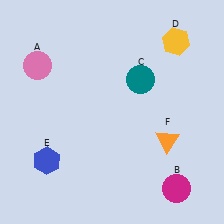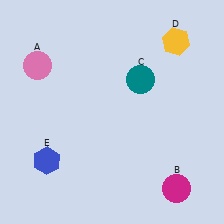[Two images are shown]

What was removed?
The orange triangle (F) was removed in Image 2.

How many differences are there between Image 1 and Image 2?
There is 1 difference between the two images.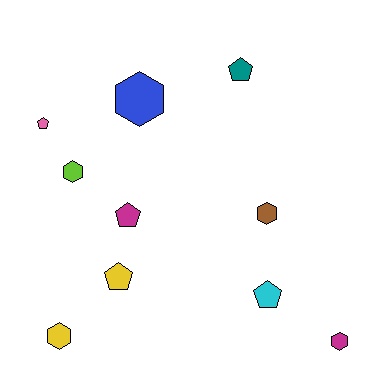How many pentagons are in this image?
There are 5 pentagons.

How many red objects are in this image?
There are no red objects.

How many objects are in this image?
There are 10 objects.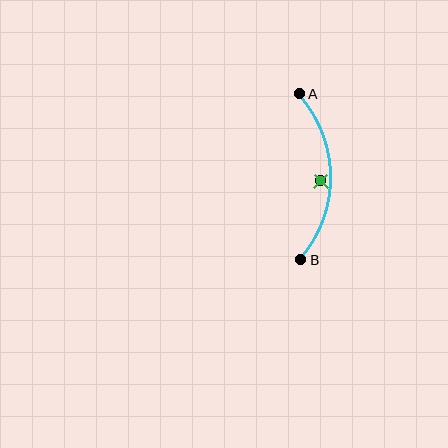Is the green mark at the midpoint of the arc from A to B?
No — the green mark does not lie on the arc at all. It sits slightly inside the curve.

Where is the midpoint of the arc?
The arc midpoint is the point on the curve farthest from the straight line joining A and B. It sits to the right of that line.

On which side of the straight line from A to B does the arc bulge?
The arc bulges to the right of the straight line connecting A and B.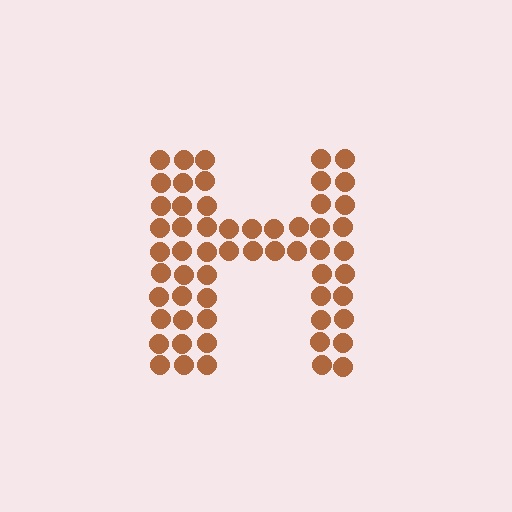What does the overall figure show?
The overall figure shows the letter H.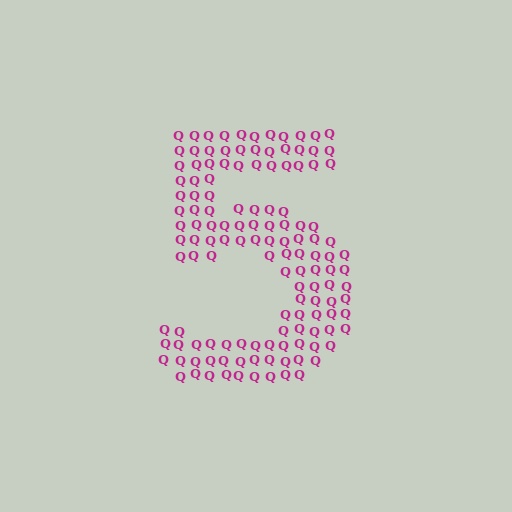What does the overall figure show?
The overall figure shows the digit 5.